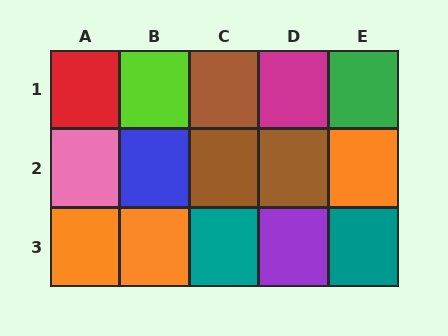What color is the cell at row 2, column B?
Blue.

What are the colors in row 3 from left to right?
Orange, orange, teal, purple, teal.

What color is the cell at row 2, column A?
Pink.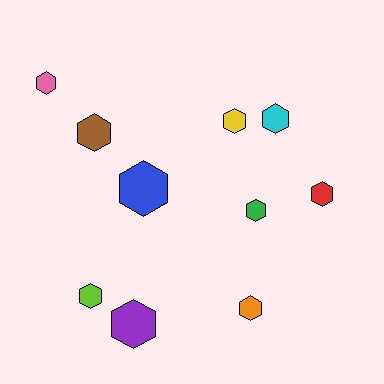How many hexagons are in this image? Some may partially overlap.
There are 10 hexagons.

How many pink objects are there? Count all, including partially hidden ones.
There is 1 pink object.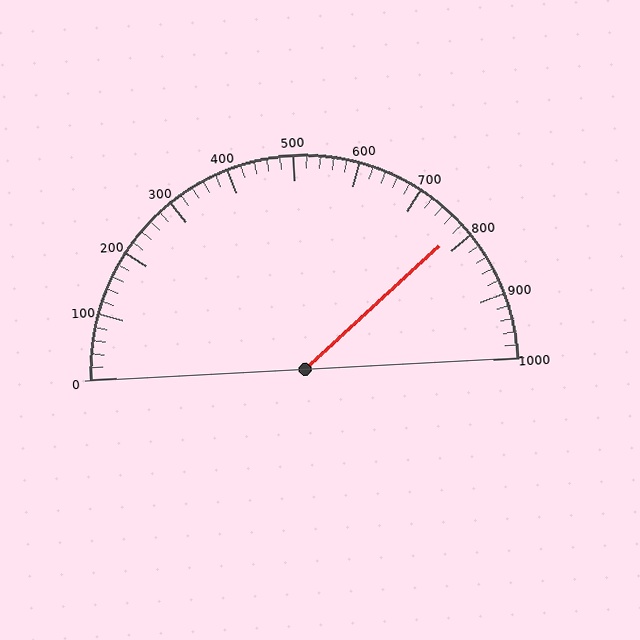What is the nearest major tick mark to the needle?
The nearest major tick mark is 800.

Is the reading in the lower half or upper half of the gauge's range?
The reading is in the upper half of the range (0 to 1000).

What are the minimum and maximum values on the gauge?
The gauge ranges from 0 to 1000.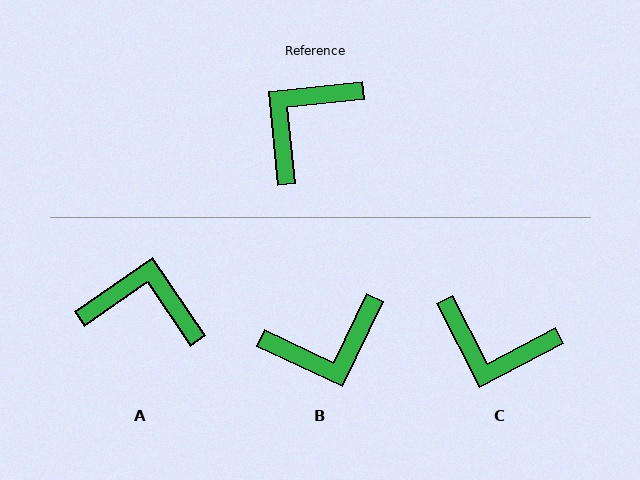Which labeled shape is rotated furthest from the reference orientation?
B, about 149 degrees away.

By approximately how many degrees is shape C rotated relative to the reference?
Approximately 112 degrees counter-clockwise.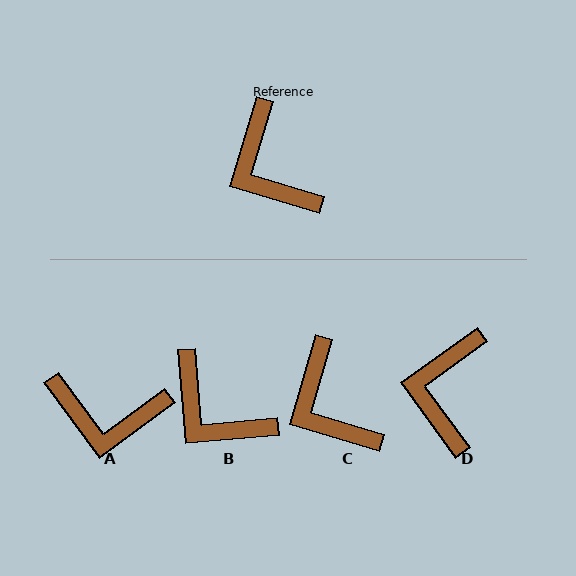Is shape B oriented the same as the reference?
No, it is off by about 21 degrees.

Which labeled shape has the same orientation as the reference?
C.